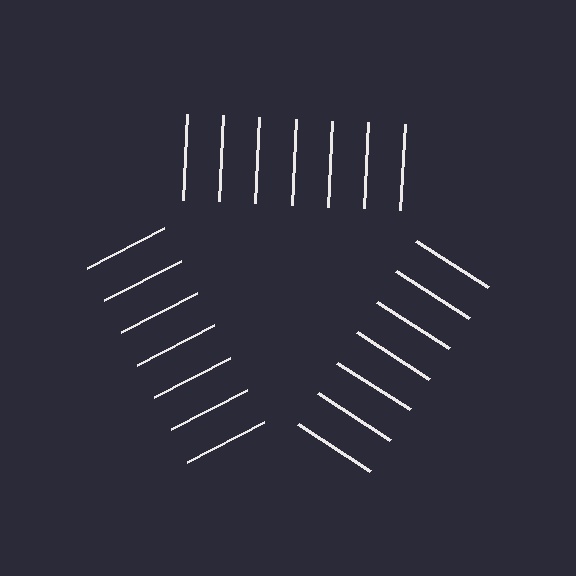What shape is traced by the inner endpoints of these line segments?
An illusory triangle — the line segments terminate on its edges but no continuous stroke is drawn.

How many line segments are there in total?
21 — 7 along each of the 3 edges.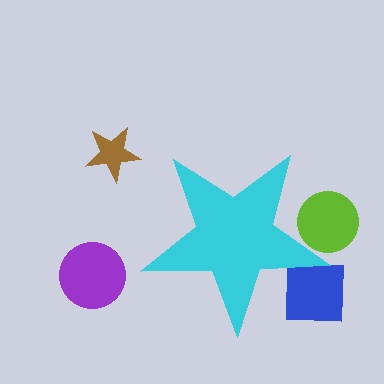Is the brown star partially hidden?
No, the brown star is fully visible.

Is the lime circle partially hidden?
Yes, the lime circle is partially hidden behind the cyan star.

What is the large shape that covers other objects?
A cyan star.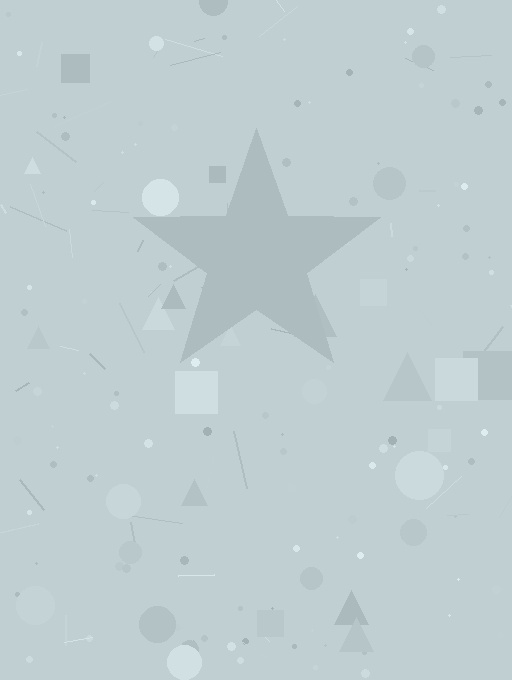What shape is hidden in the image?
A star is hidden in the image.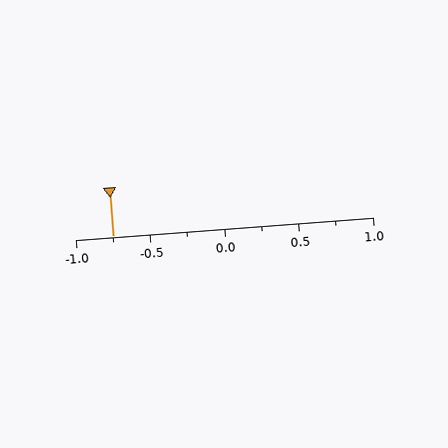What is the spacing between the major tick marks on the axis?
The major ticks are spaced 0.5 apart.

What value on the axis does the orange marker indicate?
The marker indicates approximately -0.75.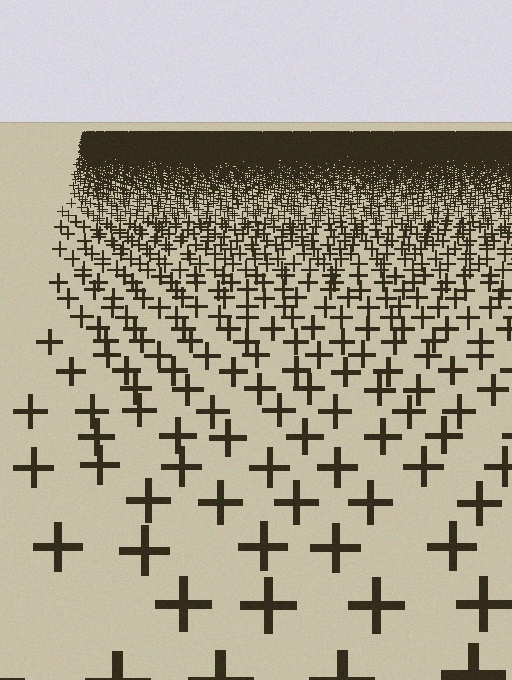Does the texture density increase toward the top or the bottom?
Density increases toward the top.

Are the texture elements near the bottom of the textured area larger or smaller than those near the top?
Larger. Near the bottom, elements are closer to the viewer and appear at a bigger on-screen size.